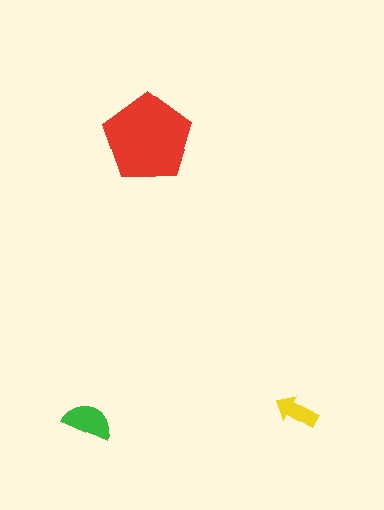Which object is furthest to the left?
The green semicircle is leftmost.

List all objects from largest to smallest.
The red pentagon, the green semicircle, the yellow arrow.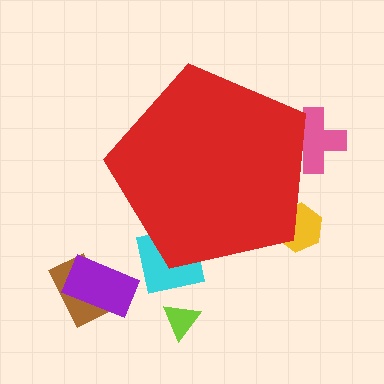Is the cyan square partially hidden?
Yes, the cyan square is partially hidden behind the red pentagon.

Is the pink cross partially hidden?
Yes, the pink cross is partially hidden behind the red pentagon.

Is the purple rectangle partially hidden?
No, the purple rectangle is fully visible.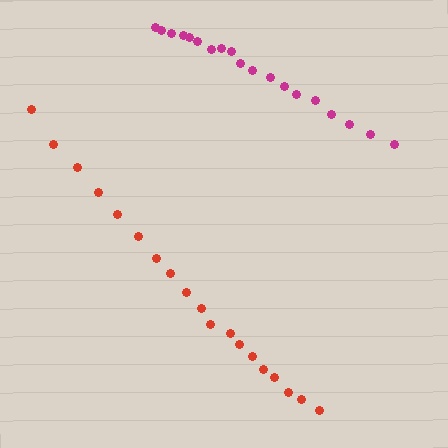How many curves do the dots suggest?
There are 2 distinct paths.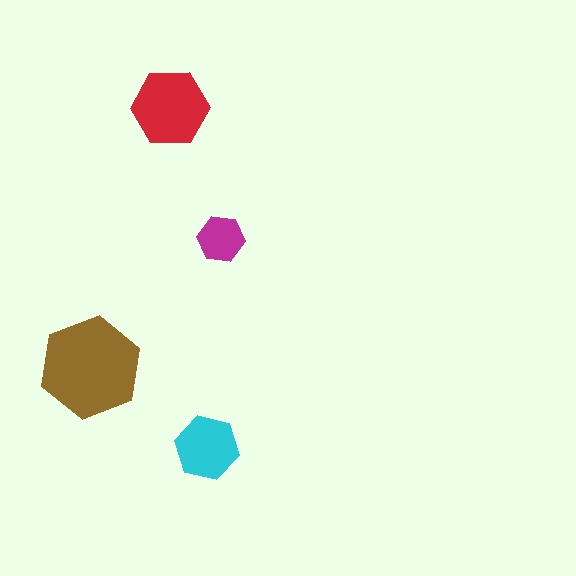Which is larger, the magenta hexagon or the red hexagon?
The red one.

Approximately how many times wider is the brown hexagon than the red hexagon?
About 1.5 times wider.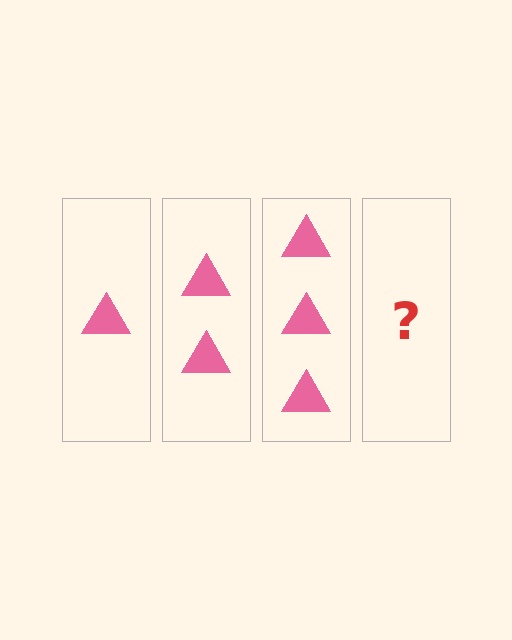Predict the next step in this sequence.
The next step is 4 triangles.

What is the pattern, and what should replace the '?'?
The pattern is that each step adds one more triangle. The '?' should be 4 triangles.